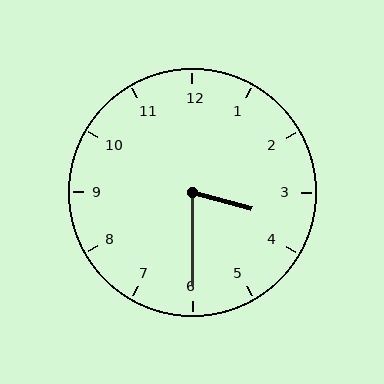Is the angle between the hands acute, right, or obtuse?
It is acute.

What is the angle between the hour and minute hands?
Approximately 75 degrees.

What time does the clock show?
3:30.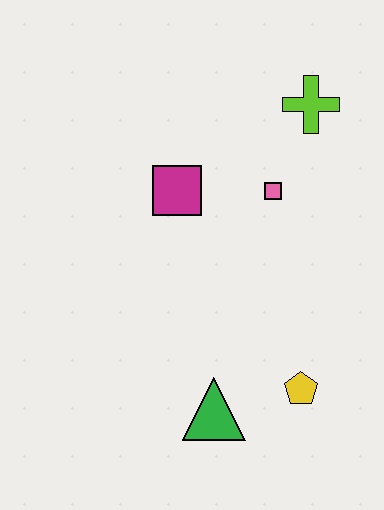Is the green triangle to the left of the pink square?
Yes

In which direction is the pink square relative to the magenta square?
The pink square is to the right of the magenta square.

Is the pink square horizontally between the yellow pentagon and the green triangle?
Yes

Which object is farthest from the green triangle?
The lime cross is farthest from the green triangle.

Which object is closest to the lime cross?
The pink square is closest to the lime cross.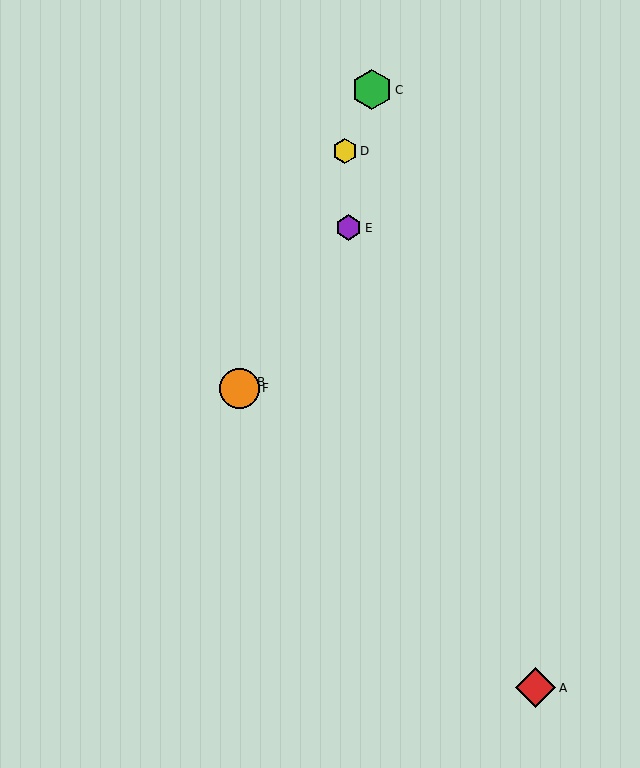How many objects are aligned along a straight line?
4 objects (B, C, D, F) are aligned along a straight line.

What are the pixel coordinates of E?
Object E is at (349, 228).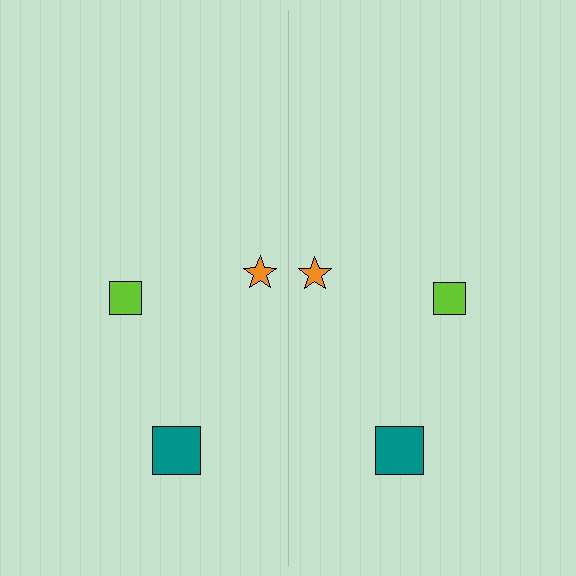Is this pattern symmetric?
Yes, this pattern has bilateral (reflection) symmetry.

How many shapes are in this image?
There are 6 shapes in this image.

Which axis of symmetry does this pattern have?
The pattern has a vertical axis of symmetry running through the center of the image.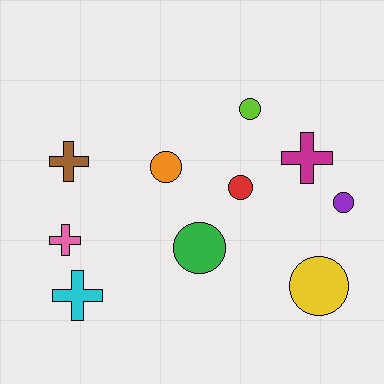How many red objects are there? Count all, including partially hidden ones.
There is 1 red object.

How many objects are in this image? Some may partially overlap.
There are 10 objects.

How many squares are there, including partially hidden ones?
There are no squares.